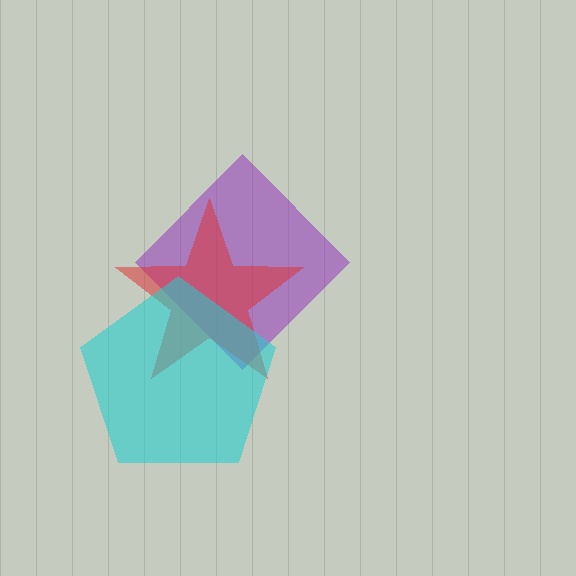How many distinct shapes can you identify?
There are 3 distinct shapes: a purple diamond, a red star, a cyan pentagon.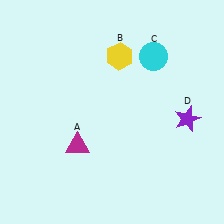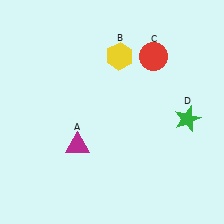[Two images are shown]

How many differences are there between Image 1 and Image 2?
There are 2 differences between the two images.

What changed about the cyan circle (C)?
In Image 1, C is cyan. In Image 2, it changed to red.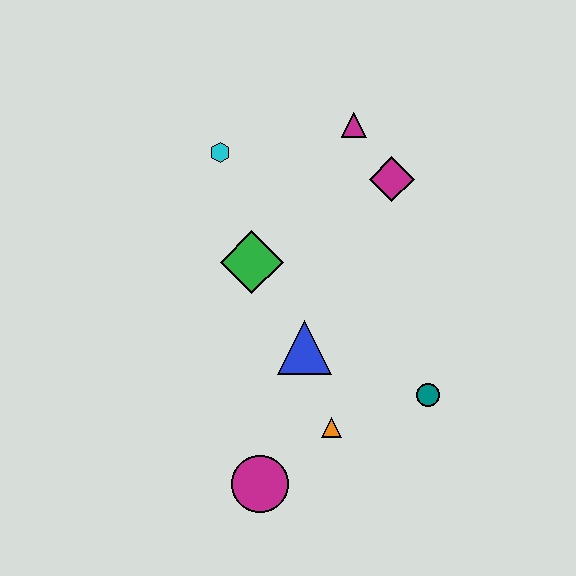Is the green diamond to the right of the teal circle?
No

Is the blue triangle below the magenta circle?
No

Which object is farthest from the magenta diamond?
The magenta circle is farthest from the magenta diamond.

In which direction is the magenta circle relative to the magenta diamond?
The magenta circle is below the magenta diamond.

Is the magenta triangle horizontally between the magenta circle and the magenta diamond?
Yes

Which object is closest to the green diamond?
The blue triangle is closest to the green diamond.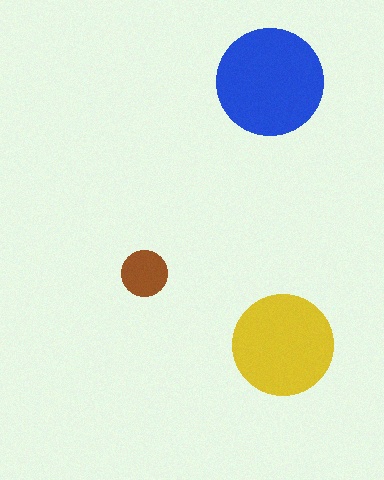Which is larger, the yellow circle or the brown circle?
The yellow one.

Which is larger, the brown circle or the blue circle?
The blue one.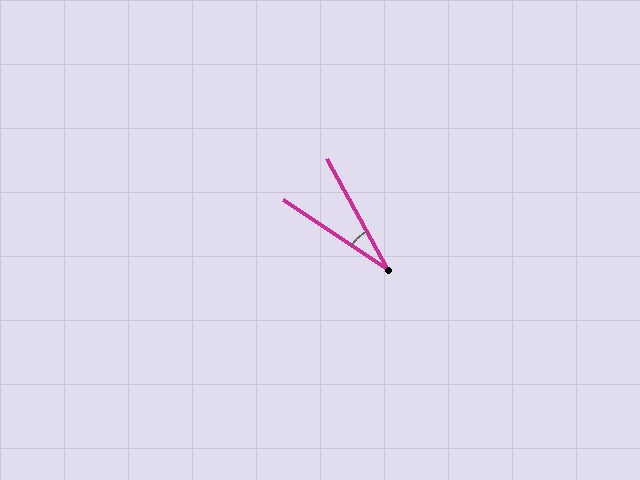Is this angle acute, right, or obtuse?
It is acute.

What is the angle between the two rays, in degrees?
Approximately 28 degrees.